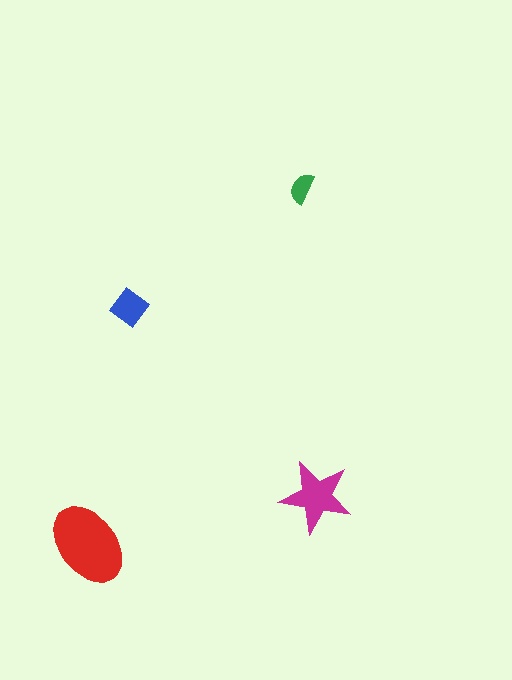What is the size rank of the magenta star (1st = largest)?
2nd.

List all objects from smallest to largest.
The green semicircle, the blue diamond, the magenta star, the red ellipse.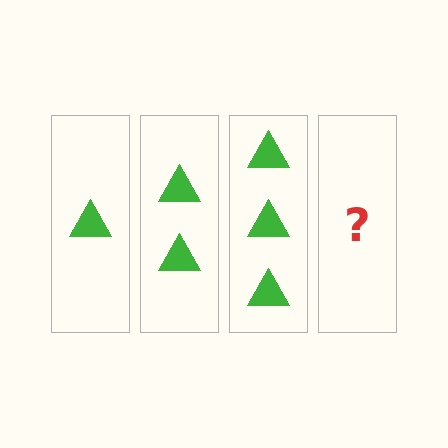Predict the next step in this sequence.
The next step is 4 triangles.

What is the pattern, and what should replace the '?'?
The pattern is that each step adds one more triangle. The '?' should be 4 triangles.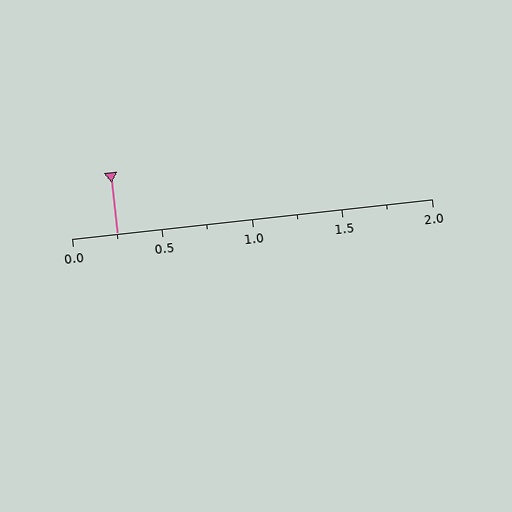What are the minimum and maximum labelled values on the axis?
The axis runs from 0.0 to 2.0.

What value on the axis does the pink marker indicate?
The marker indicates approximately 0.25.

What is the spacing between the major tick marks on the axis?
The major ticks are spaced 0.5 apart.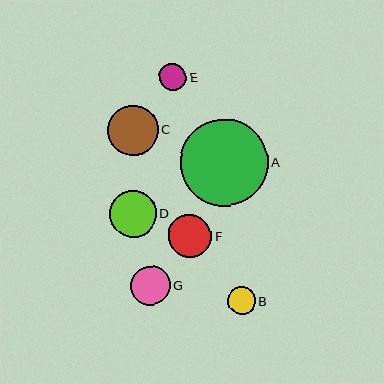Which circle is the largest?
Circle A is the largest with a size of approximately 87 pixels.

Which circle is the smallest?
Circle E is the smallest with a size of approximately 27 pixels.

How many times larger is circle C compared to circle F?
Circle C is approximately 1.2 times the size of circle F.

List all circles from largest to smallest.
From largest to smallest: A, C, D, F, G, B, E.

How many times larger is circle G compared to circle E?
Circle G is approximately 1.5 times the size of circle E.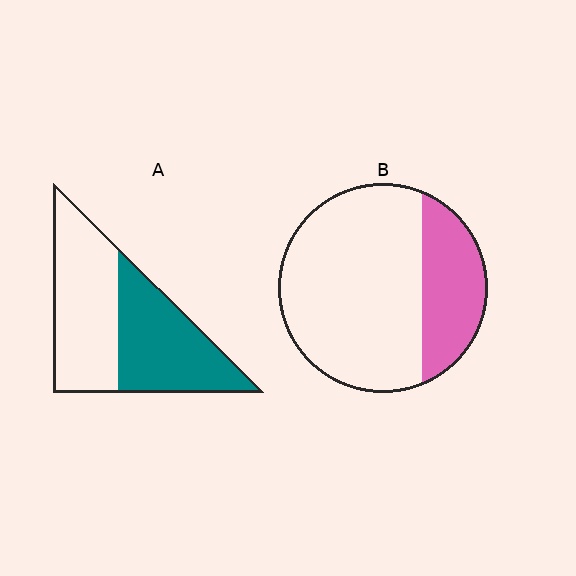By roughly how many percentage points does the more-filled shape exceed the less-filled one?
By roughly 20 percentage points (A over B).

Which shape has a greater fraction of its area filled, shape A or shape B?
Shape A.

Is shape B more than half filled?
No.